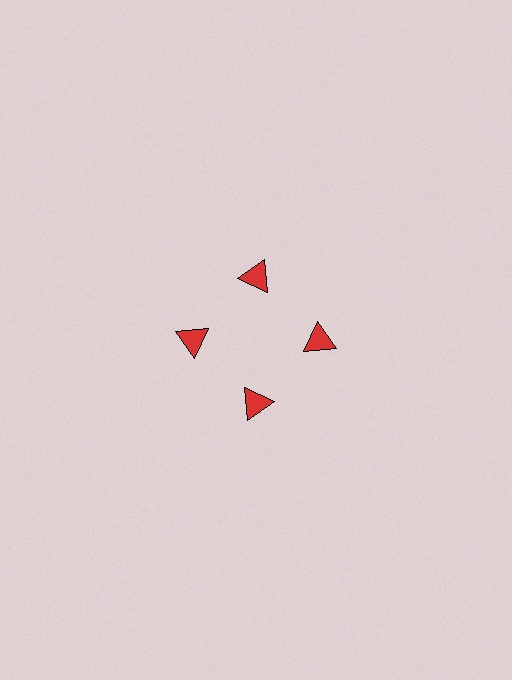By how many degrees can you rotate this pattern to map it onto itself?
The pattern maps onto itself every 90 degrees of rotation.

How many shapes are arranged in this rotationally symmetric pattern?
There are 4 shapes, arranged in 4 groups of 1.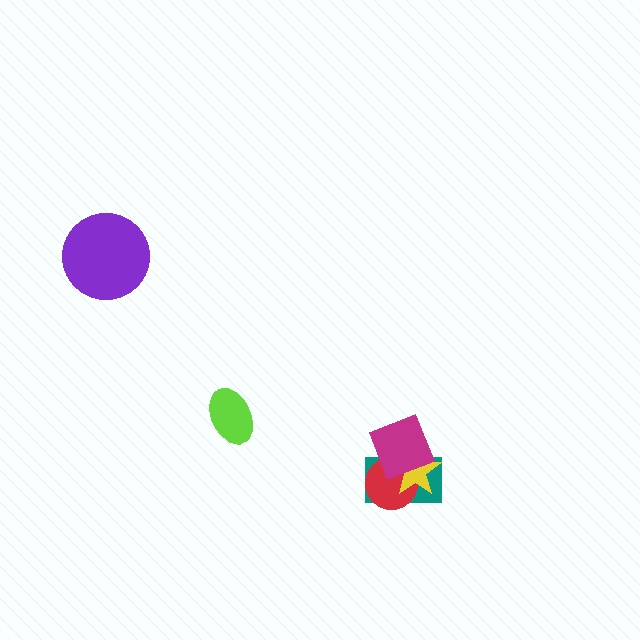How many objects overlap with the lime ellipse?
0 objects overlap with the lime ellipse.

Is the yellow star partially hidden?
Yes, it is partially covered by another shape.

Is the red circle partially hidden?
Yes, it is partially covered by another shape.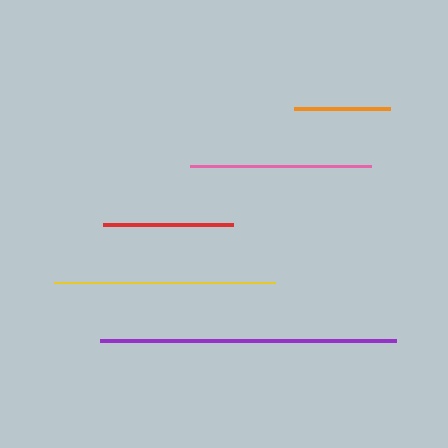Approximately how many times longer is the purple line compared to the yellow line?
The purple line is approximately 1.3 times the length of the yellow line.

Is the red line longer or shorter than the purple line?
The purple line is longer than the red line.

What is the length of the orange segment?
The orange segment is approximately 96 pixels long.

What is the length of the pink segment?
The pink segment is approximately 181 pixels long.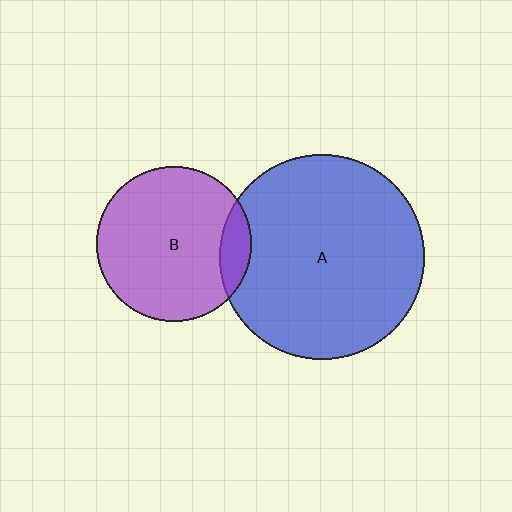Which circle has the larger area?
Circle A (blue).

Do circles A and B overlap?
Yes.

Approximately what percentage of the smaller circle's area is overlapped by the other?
Approximately 10%.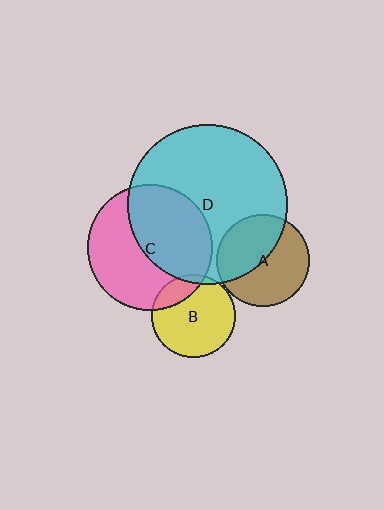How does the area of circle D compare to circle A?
Approximately 3.0 times.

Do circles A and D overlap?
Yes.